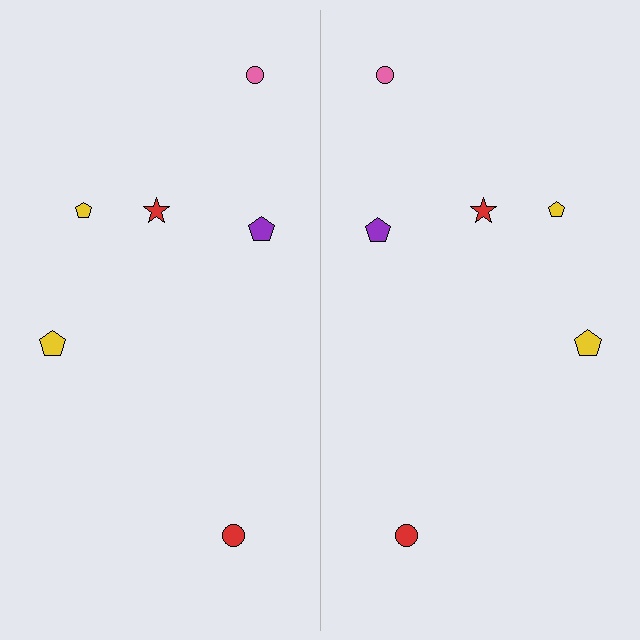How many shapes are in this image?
There are 12 shapes in this image.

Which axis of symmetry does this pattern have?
The pattern has a vertical axis of symmetry running through the center of the image.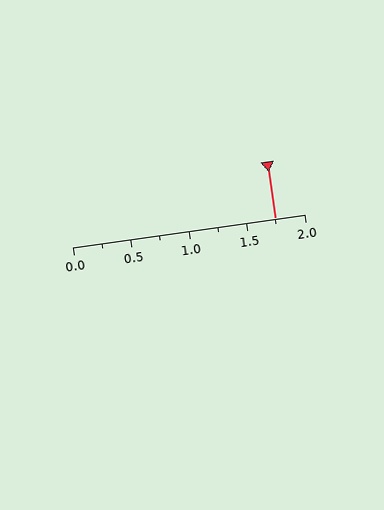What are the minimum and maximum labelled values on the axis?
The axis runs from 0.0 to 2.0.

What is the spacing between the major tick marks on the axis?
The major ticks are spaced 0.5 apart.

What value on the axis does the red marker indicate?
The marker indicates approximately 1.75.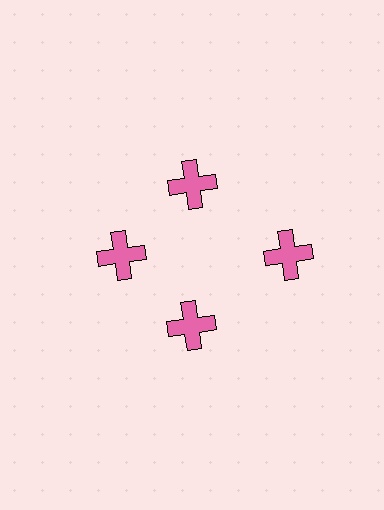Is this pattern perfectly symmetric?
No. The 4 pink crosses are arranged in a ring, but one element near the 3 o'clock position is pushed outward from the center, breaking the 4-fold rotational symmetry.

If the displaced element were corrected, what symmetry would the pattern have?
It would have 4-fold rotational symmetry — the pattern would map onto itself every 90 degrees.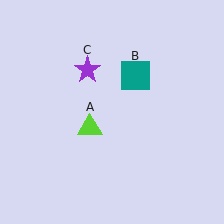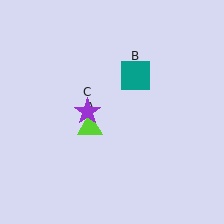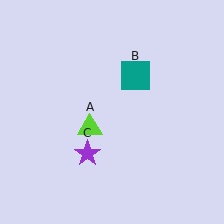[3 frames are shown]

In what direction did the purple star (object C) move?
The purple star (object C) moved down.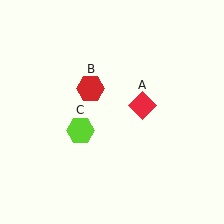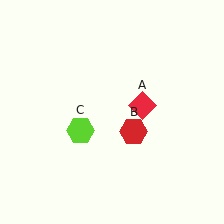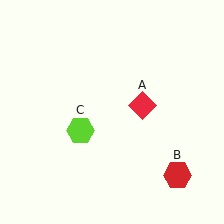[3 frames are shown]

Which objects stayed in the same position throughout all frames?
Red diamond (object A) and lime hexagon (object C) remained stationary.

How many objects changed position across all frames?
1 object changed position: red hexagon (object B).